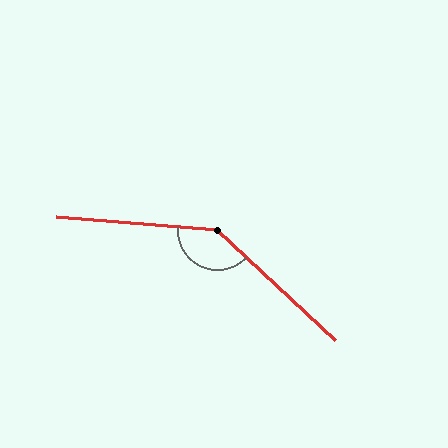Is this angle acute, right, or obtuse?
It is obtuse.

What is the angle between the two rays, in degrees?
Approximately 142 degrees.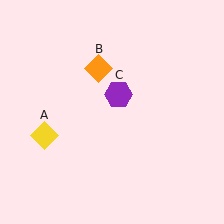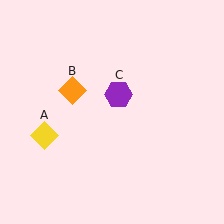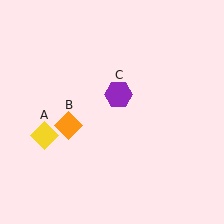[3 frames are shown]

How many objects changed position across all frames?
1 object changed position: orange diamond (object B).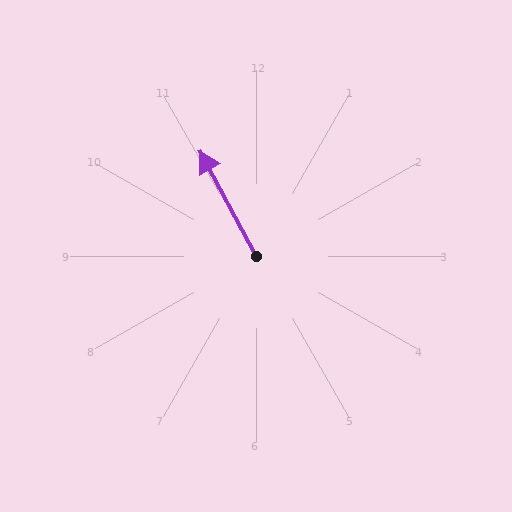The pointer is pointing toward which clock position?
Roughly 11 o'clock.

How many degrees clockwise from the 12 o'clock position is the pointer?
Approximately 332 degrees.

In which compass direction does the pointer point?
Northwest.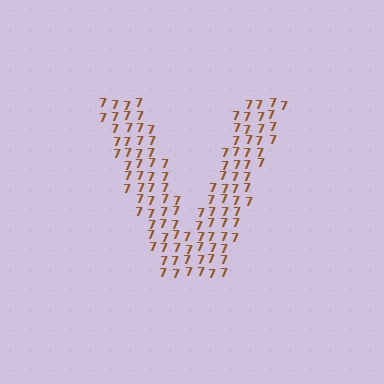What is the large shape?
The large shape is the letter V.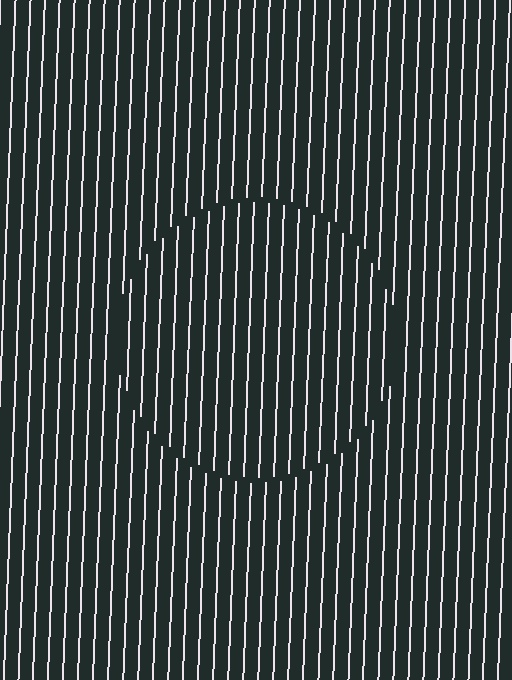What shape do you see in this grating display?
An illusory circle. The interior of the shape contains the same grating, shifted by half a period — the contour is defined by the phase discontinuity where line-ends from the inner and outer gratings abut.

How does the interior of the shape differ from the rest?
The interior of the shape contains the same grating, shifted by half a period — the contour is defined by the phase discontinuity where line-ends from the inner and outer gratings abut.